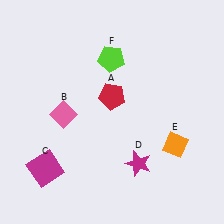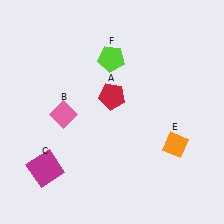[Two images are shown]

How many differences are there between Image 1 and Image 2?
There is 1 difference between the two images.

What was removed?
The magenta star (D) was removed in Image 2.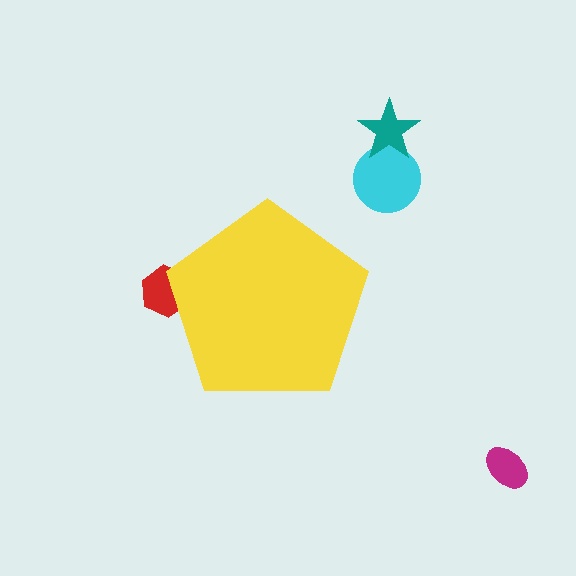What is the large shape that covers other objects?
A yellow pentagon.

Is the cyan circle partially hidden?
No, the cyan circle is fully visible.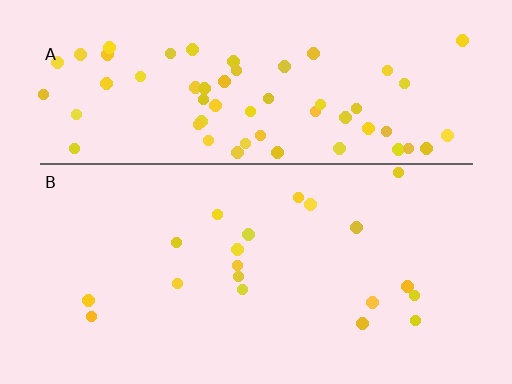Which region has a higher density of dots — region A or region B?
A (the top).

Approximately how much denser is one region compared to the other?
Approximately 3.5× — region A over region B.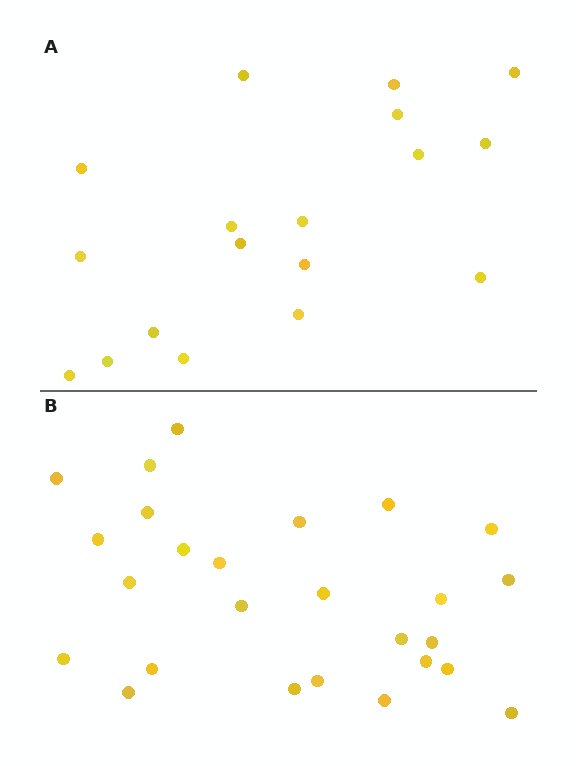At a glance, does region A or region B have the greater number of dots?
Region B (the bottom region) has more dots.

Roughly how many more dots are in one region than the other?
Region B has roughly 8 or so more dots than region A.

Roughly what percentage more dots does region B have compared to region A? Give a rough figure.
About 45% more.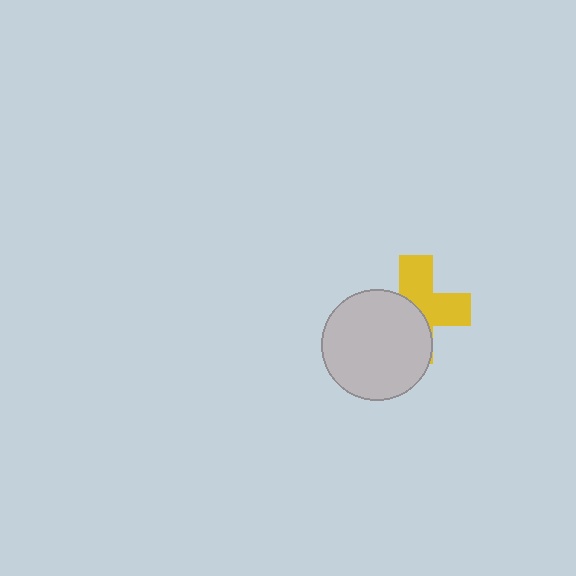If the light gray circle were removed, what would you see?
You would see the complete yellow cross.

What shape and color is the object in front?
The object in front is a light gray circle.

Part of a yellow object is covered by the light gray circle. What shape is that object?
It is a cross.